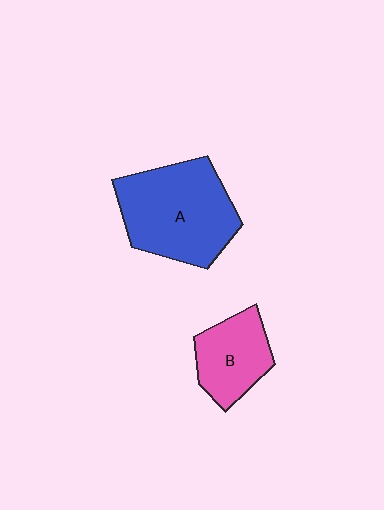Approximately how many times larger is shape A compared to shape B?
Approximately 1.8 times.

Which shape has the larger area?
Shape A (blue).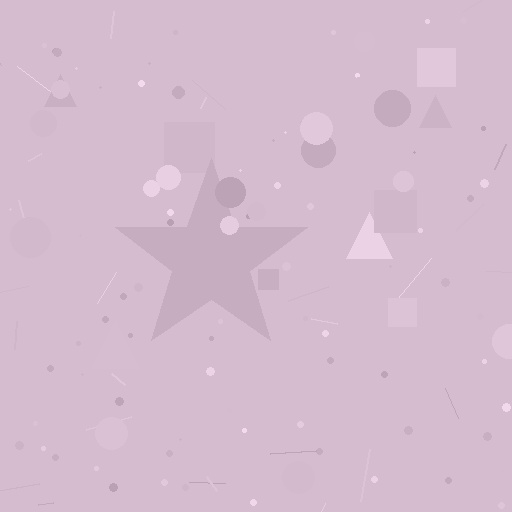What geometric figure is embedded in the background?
A star is embedded in the background.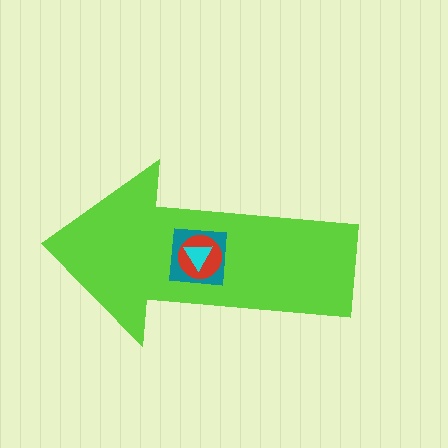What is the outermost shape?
The lime arrow.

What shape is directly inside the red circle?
The cyan triangle.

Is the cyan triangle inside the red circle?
Yes.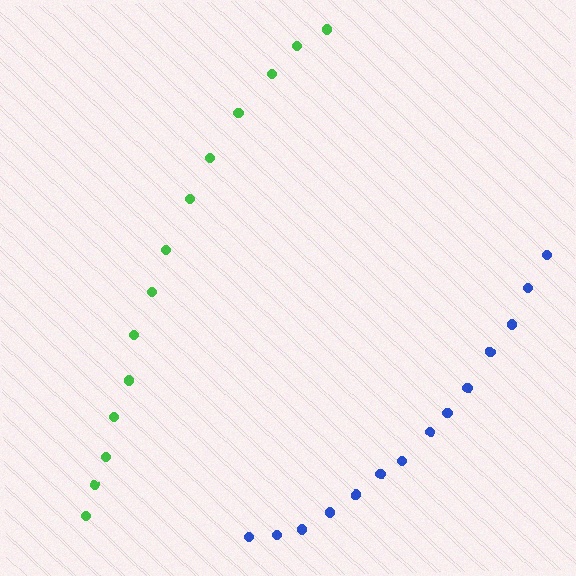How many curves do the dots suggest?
There are 2 distinct paths.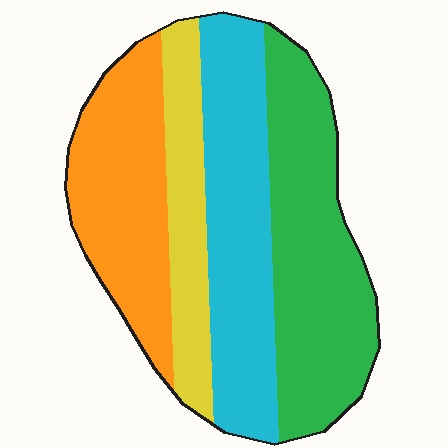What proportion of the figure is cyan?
Cyan covers 28% of the figure.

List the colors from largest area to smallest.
From largest to smallest: green, cyan, orange, yellow.